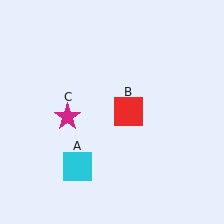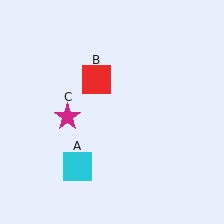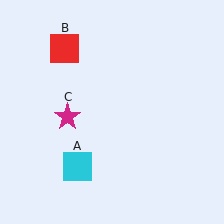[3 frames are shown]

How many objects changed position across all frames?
1 object changed position: red square (object B).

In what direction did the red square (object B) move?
The red square (object B) moved up and to the left.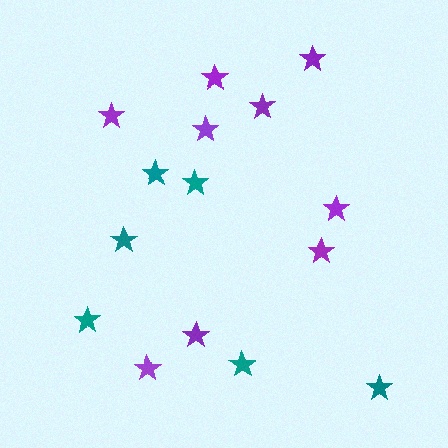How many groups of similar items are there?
There are 2 groups: one group of teal stars (6) and one group of purple stars (9).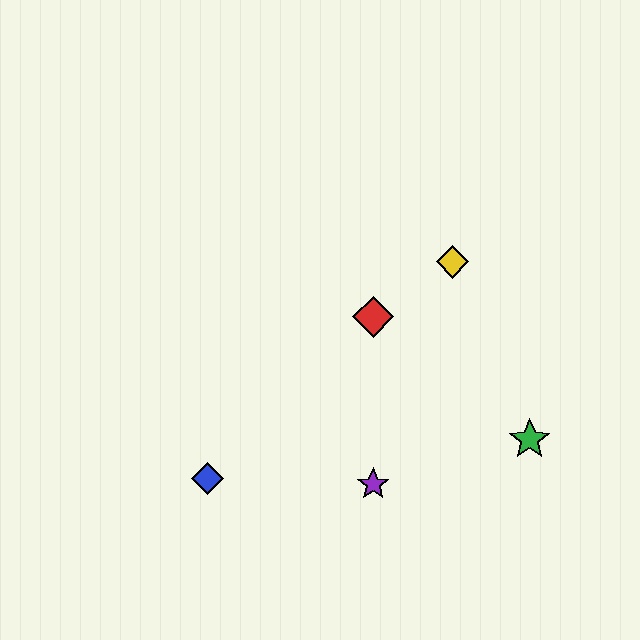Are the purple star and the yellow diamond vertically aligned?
No, the purple star is at x≈373 and the yellow diamond is at x≈453.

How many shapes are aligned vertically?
2 shapes (the red diamond, the purple star) are aligned vertically.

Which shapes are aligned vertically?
The red diamond, the purple star are aligned vertically.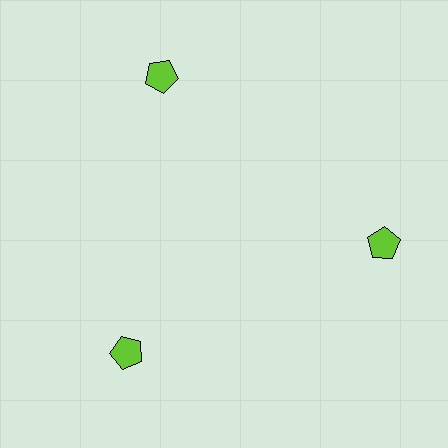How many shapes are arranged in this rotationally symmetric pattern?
There are 3 shapes, arranged in 3 groups of 1.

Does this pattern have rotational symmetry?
Yes, this pattern has 3-fold rotational symmetry. It looks the same after rotating 120 degrees around the center.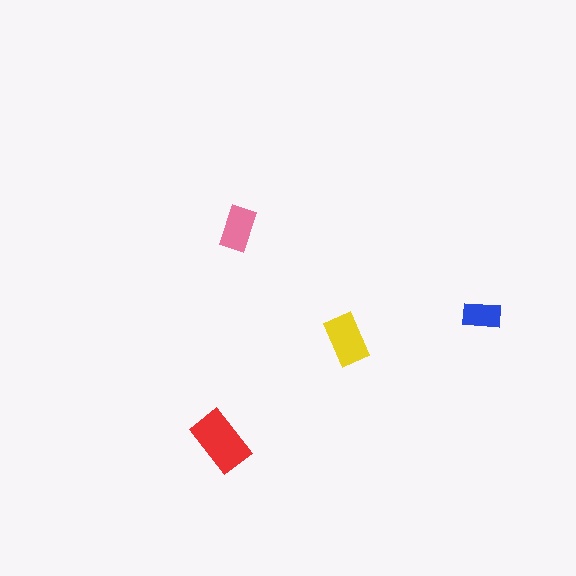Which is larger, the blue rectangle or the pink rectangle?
The pink one.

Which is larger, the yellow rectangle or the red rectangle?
The red one.